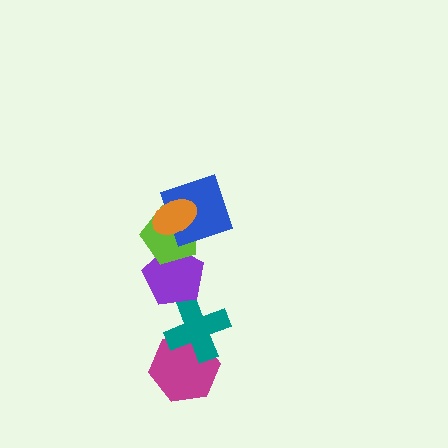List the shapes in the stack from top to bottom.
From top to bottom: the orange ellipse, the blue square, the lime pentagon, the purple pentagon, the teal cross, the magenta hexagon.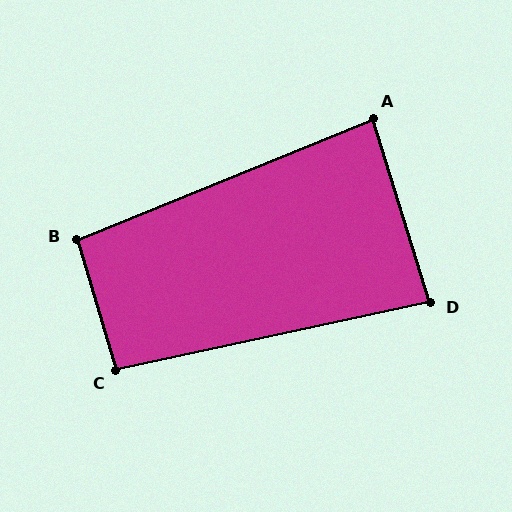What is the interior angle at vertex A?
Approximately 85 degrees (approximately right).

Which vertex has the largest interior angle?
B, at approximately 95 degrees.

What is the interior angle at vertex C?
Approximately 95 degrees (approximately right).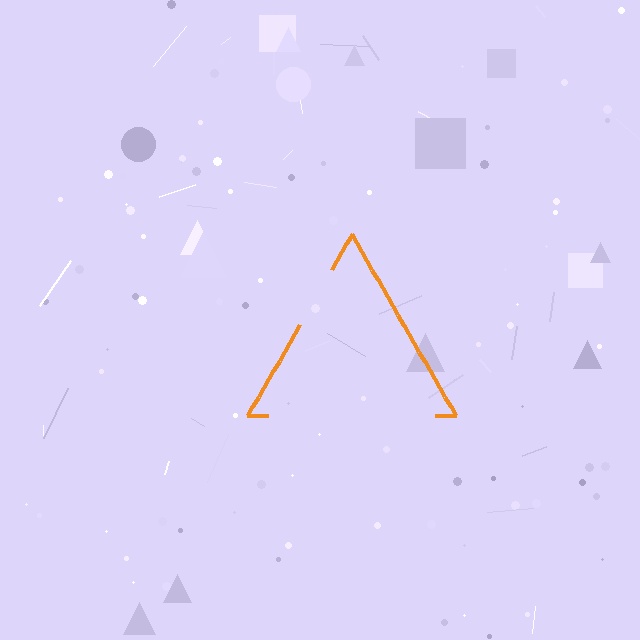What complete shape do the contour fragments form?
The contour fragments form a triangle.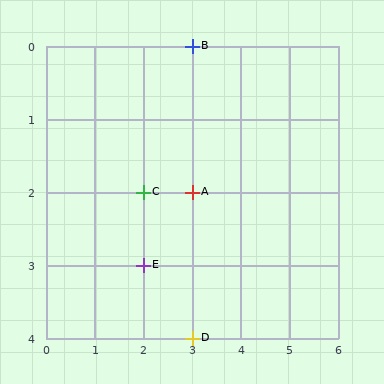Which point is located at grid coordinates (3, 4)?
Point D is at (3, 4).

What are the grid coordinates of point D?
Point D is at grid coordinates (3, 4).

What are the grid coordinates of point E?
Point E is at grid coordinates (2, 3).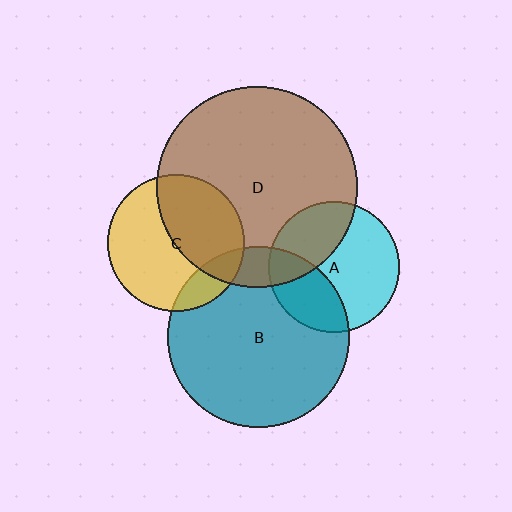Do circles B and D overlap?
Yes.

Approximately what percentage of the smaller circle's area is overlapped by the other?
Approximately 15%.